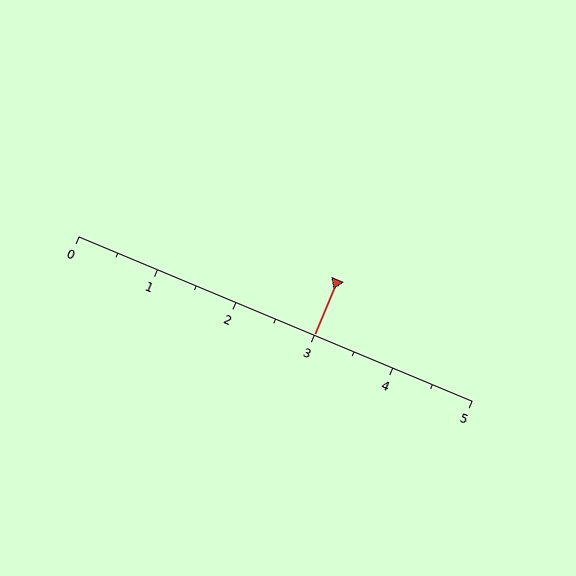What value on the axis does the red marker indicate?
The marker indicates approximately 3.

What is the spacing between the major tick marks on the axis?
The major ticks are spaced 1 apart.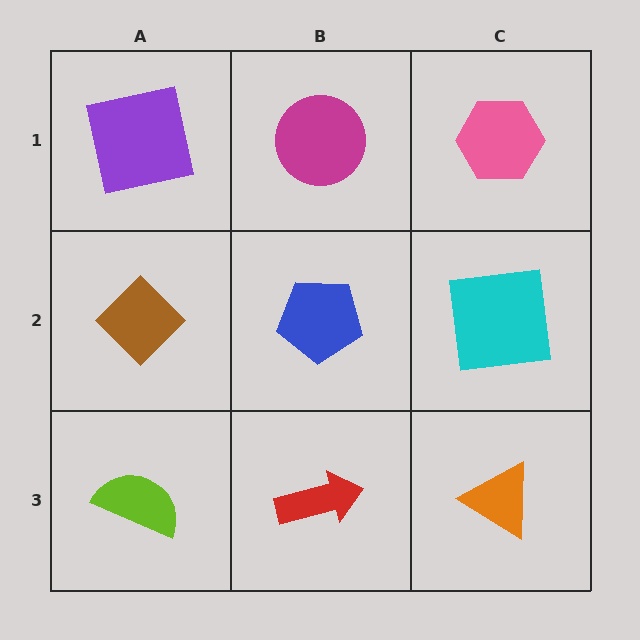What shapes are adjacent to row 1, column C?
A cyan square (row 2, column C), a magenta circle (row 1, column B).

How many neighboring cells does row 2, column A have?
3.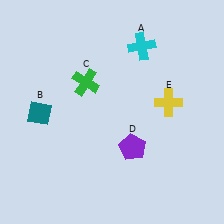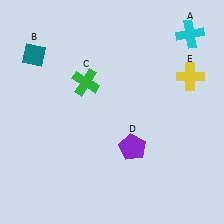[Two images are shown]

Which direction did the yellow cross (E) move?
The yellow cross (E) moved up.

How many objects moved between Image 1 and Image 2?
3 objects moved between the two images.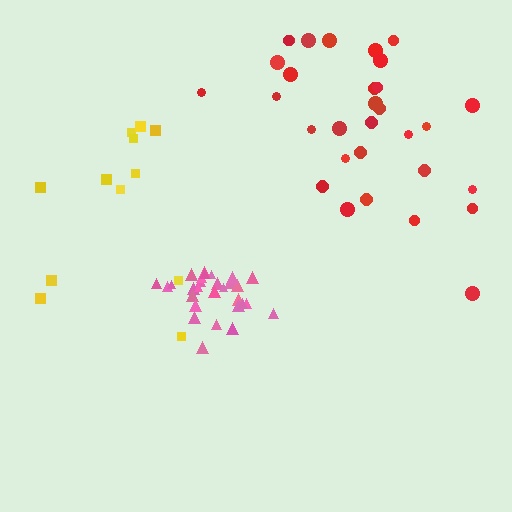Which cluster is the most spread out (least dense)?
Yellow.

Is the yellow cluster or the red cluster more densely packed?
Red.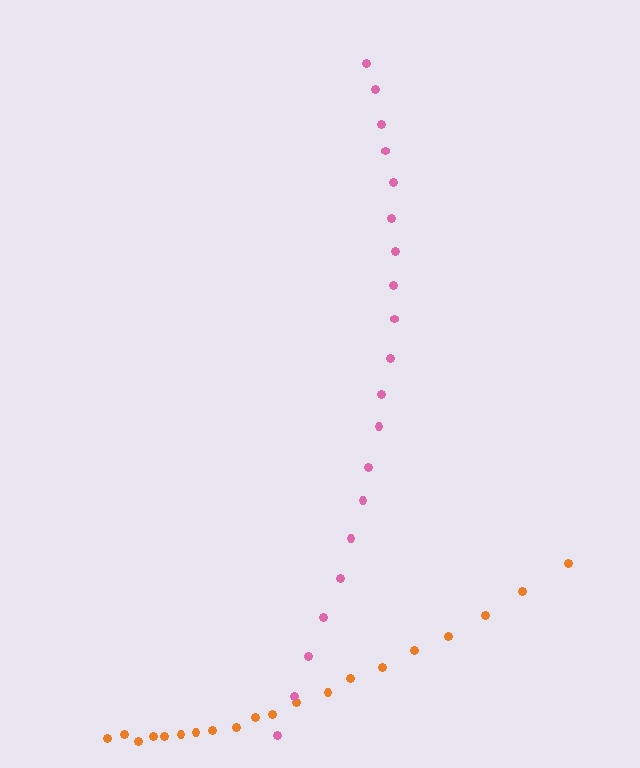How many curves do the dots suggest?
There are 2 distinct paths.